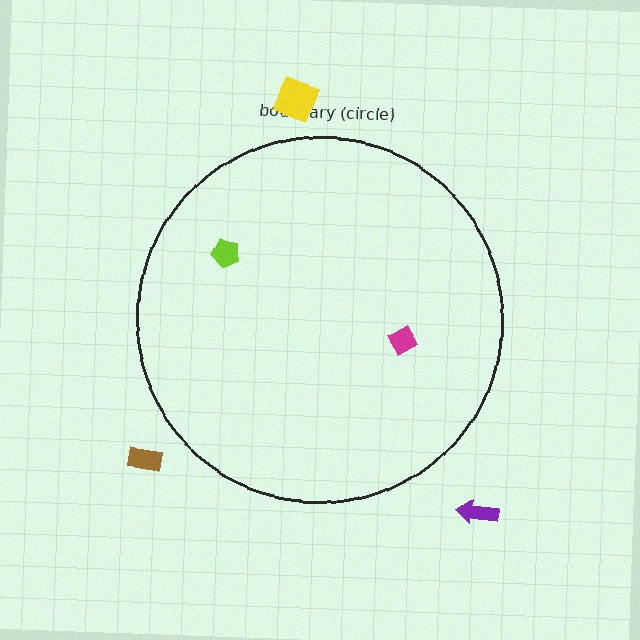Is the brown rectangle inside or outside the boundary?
Outside.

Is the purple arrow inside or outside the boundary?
Outside.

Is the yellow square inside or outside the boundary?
Outside.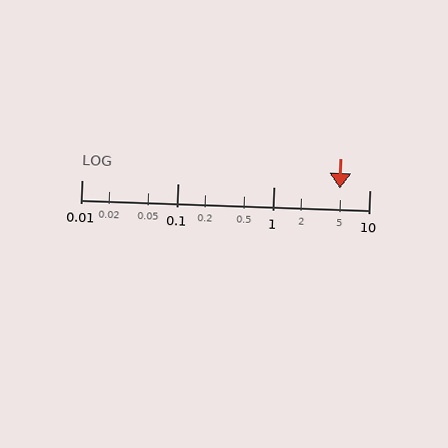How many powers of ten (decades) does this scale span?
The scale spans 3 decades, from 0.01 to 10.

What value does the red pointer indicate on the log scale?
The pointer indicates approximately 4.9.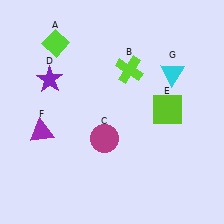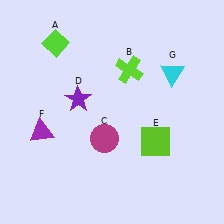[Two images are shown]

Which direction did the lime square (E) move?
The lime square (E) moved down.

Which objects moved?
The objects that moved are: the purple star (D), the lime square (E).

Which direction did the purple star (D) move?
The purple star (D) moved right.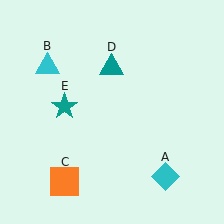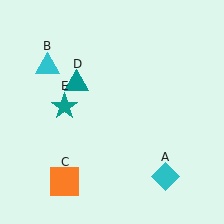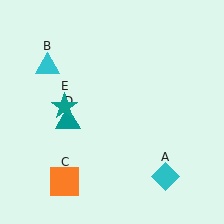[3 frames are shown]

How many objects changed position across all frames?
1 object changed position: teal triangle (object D).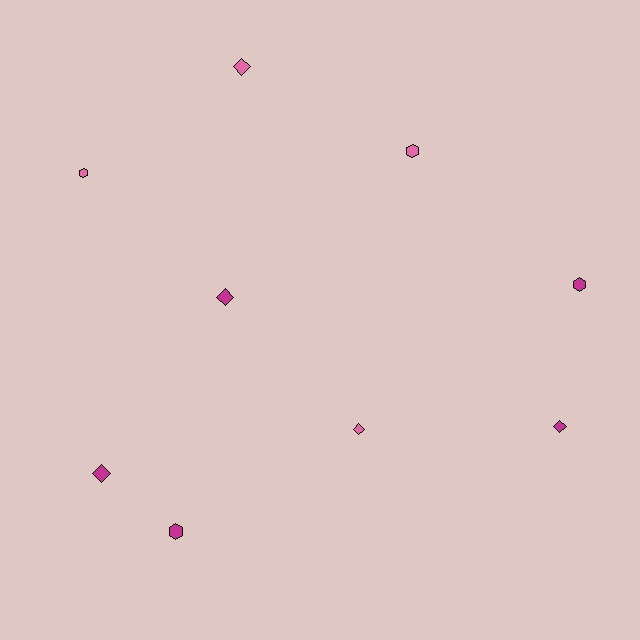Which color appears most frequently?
Magenta, with 5 objects.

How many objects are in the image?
There are 9 objects.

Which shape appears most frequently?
Diamond, with 5 objects.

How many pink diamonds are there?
There are 2 pink diamonds.